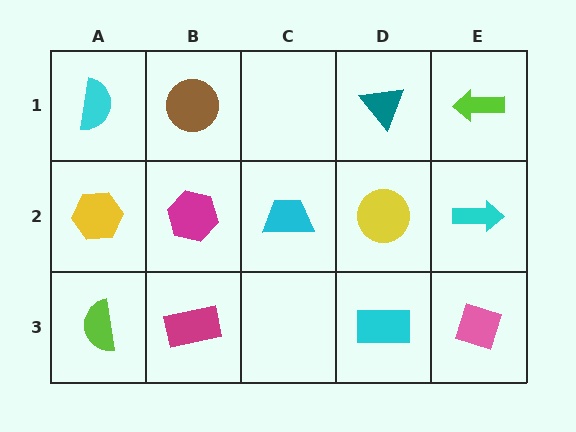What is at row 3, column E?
A pink diamond.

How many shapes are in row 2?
5 shapes.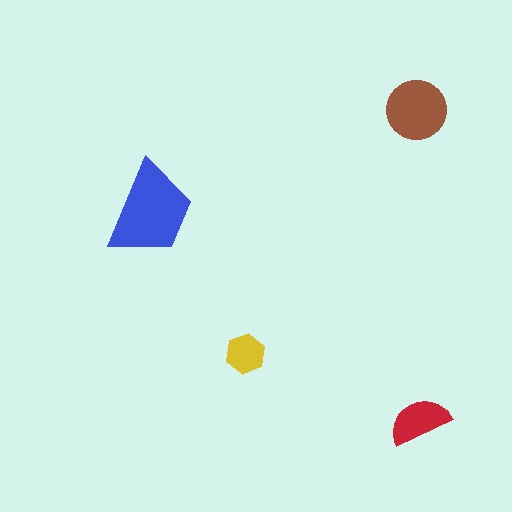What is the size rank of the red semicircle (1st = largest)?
3rd.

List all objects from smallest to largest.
The yellow hexagon, the red semicircle, the brown circle, the blue trapezoid.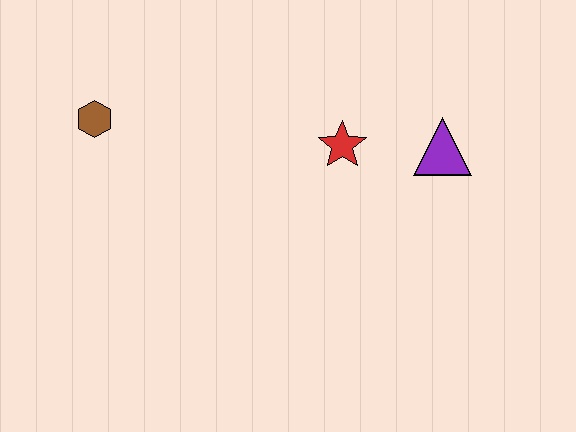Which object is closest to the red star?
The purple triangle is closest to the red star.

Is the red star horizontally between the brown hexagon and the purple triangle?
Yes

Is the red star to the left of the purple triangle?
Yes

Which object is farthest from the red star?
The brown hexagon is farthest from the red star.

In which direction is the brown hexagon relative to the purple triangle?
The brown hexagon is to the left of the purple triangle.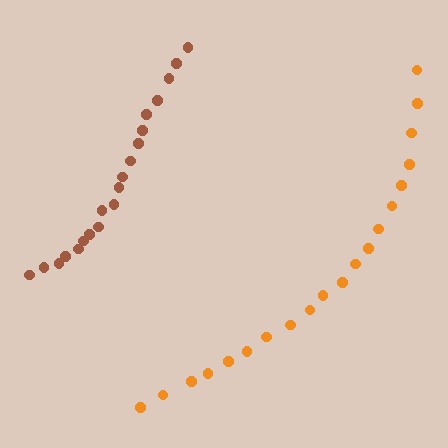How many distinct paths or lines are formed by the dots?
There are 2 distinct paths.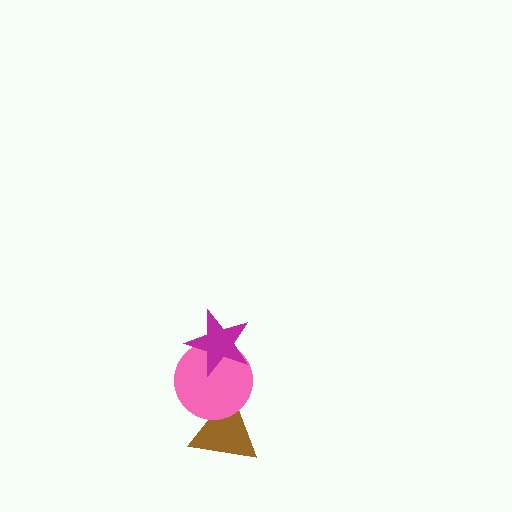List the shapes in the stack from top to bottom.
From top to bottom: the magenta star, the pink circle, the brown triangle.